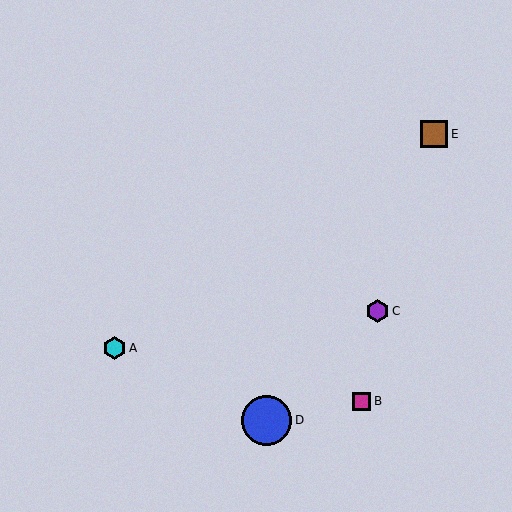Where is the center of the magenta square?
The center of the magenta square is at (361, 401).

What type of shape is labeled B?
Shape B is a magenta square.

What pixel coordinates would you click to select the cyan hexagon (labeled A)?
Click at (115, 348) to select the cyan hexagon A.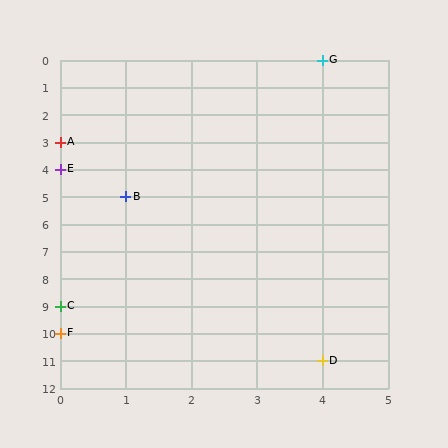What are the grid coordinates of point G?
Point G is at grid coordinates (4, 0).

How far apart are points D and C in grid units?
Points D and C are 4 columns and 2 rows apart (about 4.5 grid units diagonally).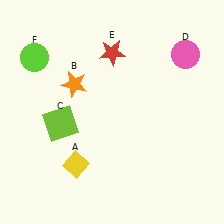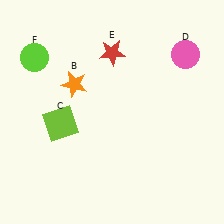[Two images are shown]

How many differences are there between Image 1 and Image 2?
There is 1 difference between the two images.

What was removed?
The yellow diamond (A) was removed in Image 2.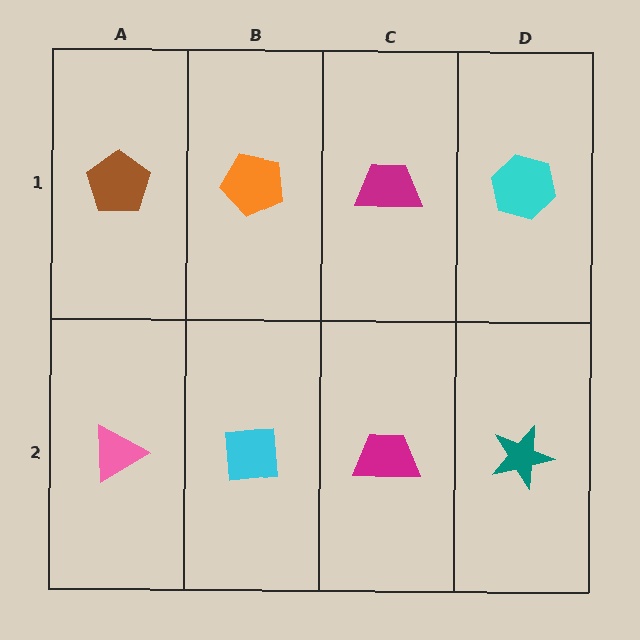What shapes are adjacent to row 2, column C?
A magenta trapezoid (row 1, column C), a cyan square (row 2, column B), a teal star (row 2, column D).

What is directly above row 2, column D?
A cyan hexagon.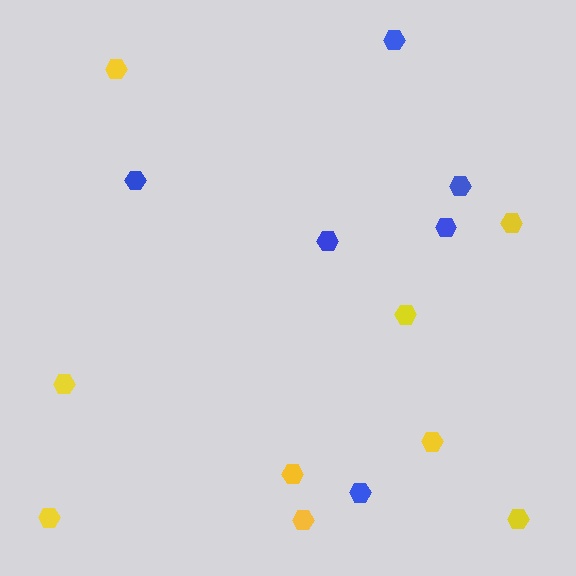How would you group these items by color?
There are 2 groups: one group of blue hexagons (6) and one group of yellow hexagons (9).